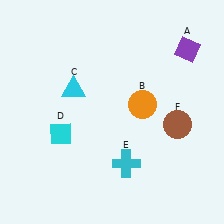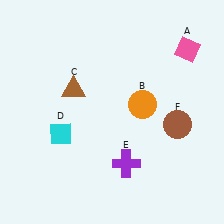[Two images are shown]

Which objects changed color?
A changed from purple to pink. C changed from cyan to brown. E changed from cyan to purple.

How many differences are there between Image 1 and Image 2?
There are 3 differences between the two images.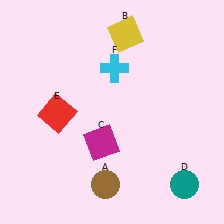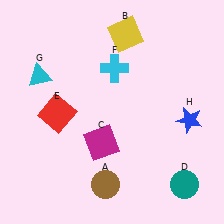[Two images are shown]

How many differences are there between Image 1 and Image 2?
There are 2 differences between the two images.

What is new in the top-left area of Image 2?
A cyan triangle (G) was added in the top-left area of Image 2.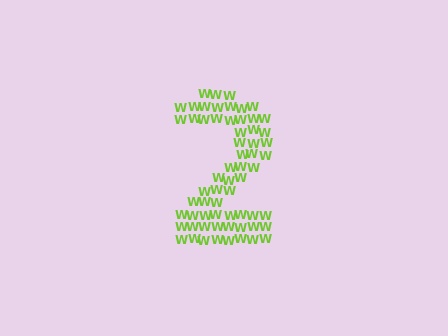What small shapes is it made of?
It is made of small letter W's.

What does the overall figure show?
The overall figure shows the digit 2.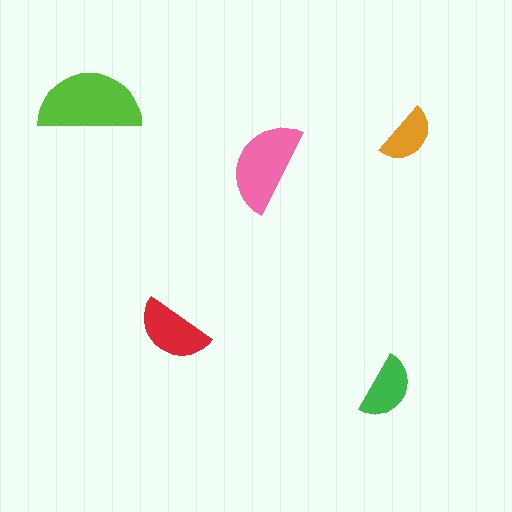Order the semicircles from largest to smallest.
the lime one, the pink one, the red one, the green one, the orange one.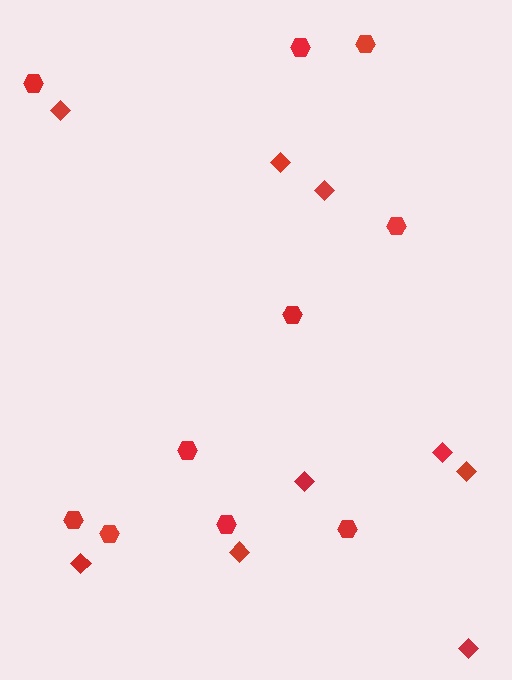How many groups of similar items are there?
There are 2 groups: one group of hexagons (10) and one group of diamonds (9).